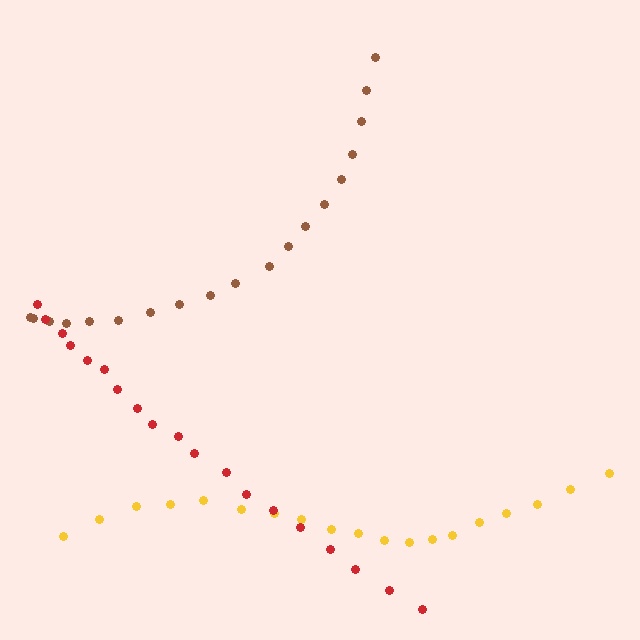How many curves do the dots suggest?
There are 3 distinct paths.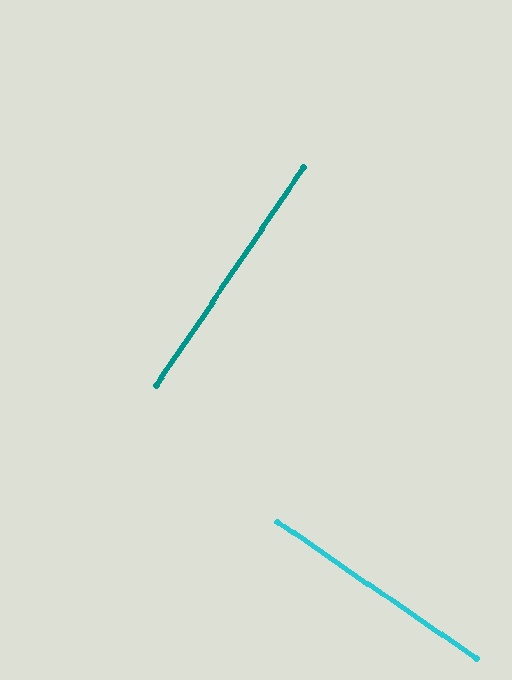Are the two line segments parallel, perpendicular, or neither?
Perpendicular — they meet at approximately 90°.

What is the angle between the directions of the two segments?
Approximately 90 degrees.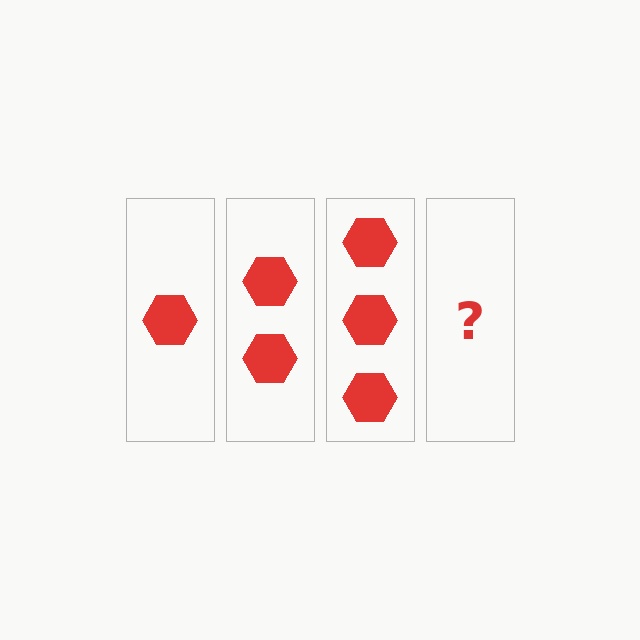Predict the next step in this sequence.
The next step is 4 hexagons.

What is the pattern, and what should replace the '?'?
The pattern is that each step adds one more hexagon. The '?' should be 4 hexagons.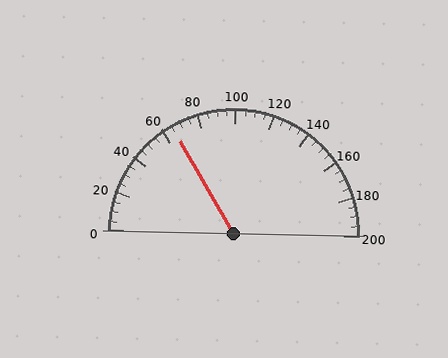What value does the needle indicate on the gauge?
The needle indicates approximately 65.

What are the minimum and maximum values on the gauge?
The gauge ranges from 0 to 200.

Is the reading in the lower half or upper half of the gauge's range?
The reading is in the lower half of the range (0 to 200).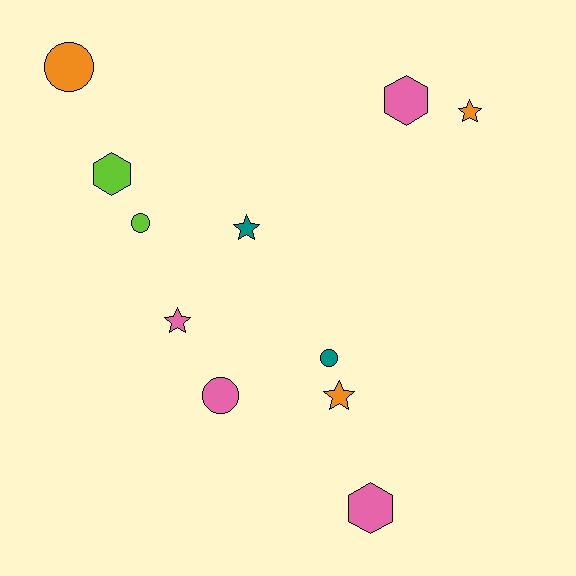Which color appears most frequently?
Pink, with 4 objects.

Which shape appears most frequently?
Star, with 4 objects.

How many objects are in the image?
There are 11 objects.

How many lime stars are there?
There are no lime stars.